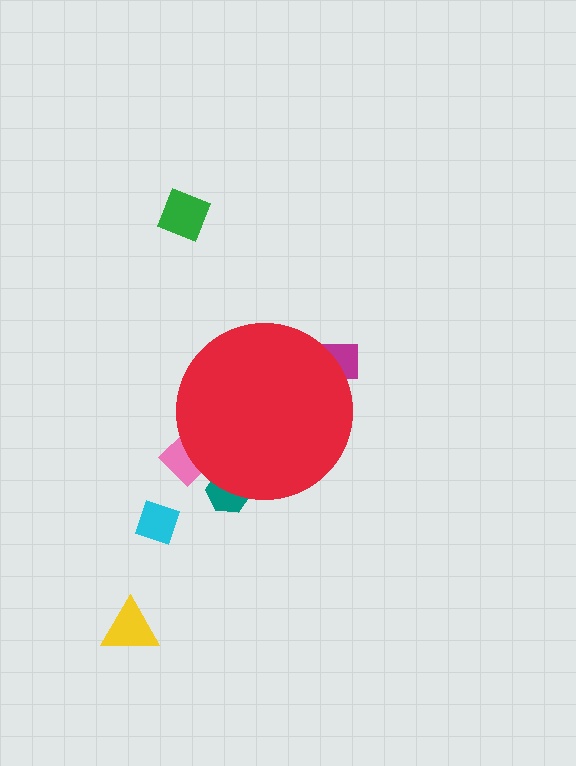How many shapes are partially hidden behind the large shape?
3 shapes are partially hidden.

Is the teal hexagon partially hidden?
Yes, the teal hexagon is partially hidden behind the red circle.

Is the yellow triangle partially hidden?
No, the yellow triangle is fully visible.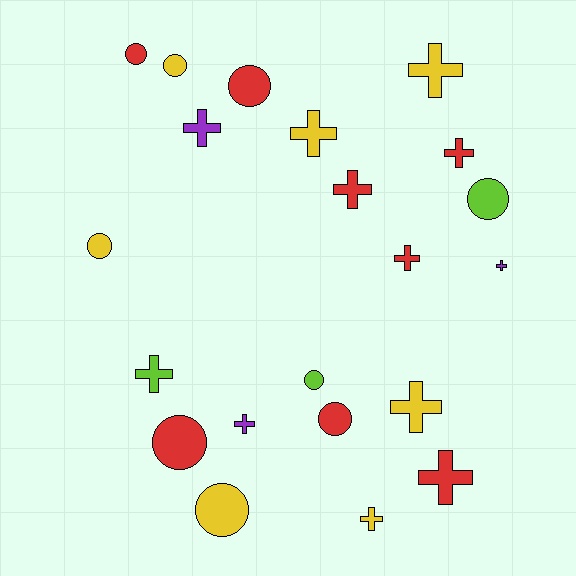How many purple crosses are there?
There are 3 purple crosses.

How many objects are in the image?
There are 21 objects.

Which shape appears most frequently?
Cross, with 12 objects.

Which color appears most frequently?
Red, with 8 objects.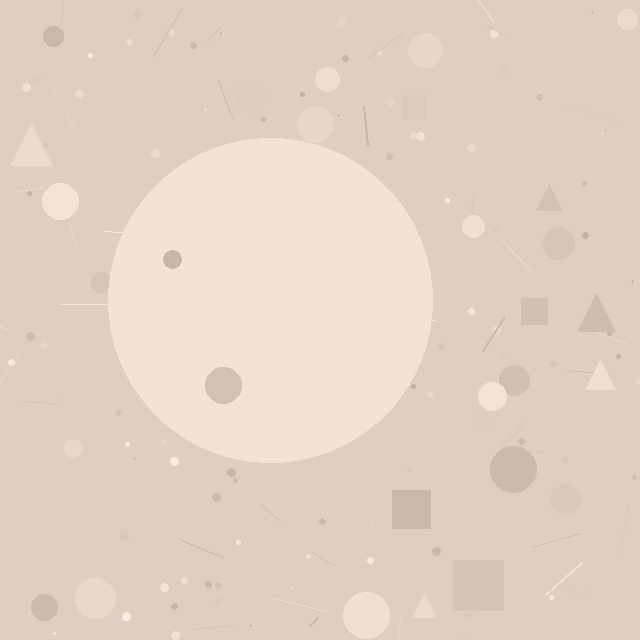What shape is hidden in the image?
A circle is hidden in the image.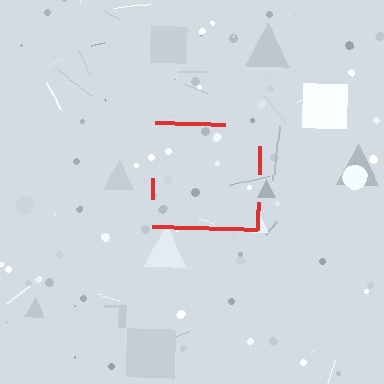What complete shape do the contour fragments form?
The contour fragments form a square.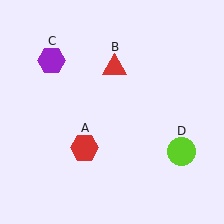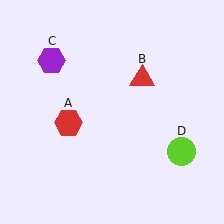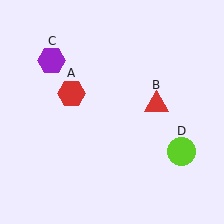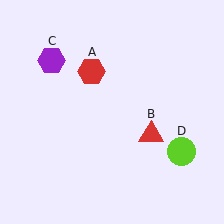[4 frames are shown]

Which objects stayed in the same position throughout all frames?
Purple hexagon (object C) and lime circle (object D) remained stationary.